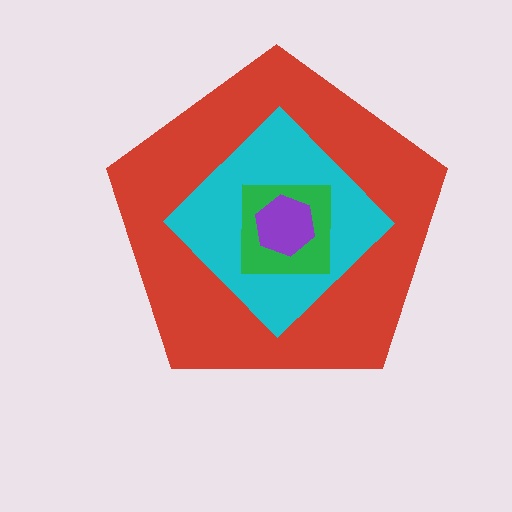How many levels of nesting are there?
4.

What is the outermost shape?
The red pentagon.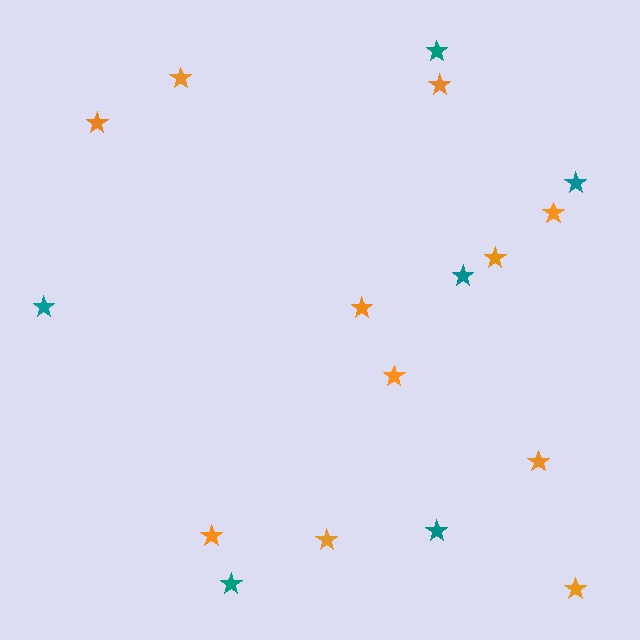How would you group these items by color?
There are 2 groups: one group of teal stars (6) and one group of orange stars (11).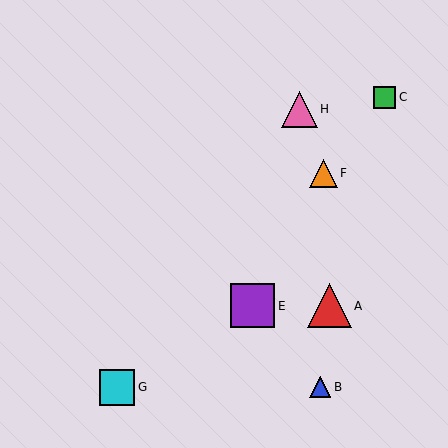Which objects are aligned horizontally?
Objects A, D, E are aligned horizontally.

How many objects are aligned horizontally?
3 objects (A, D, E) are aligned horizontally.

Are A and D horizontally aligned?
Yes, both are at y≈306.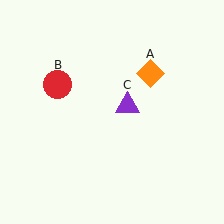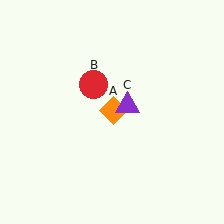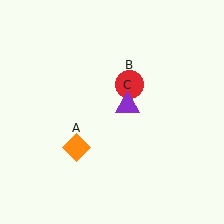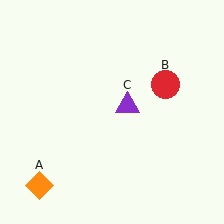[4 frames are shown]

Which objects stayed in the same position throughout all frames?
Purple triangle (object C) remained stationary.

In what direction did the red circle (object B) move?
The red circle (object B) moved right.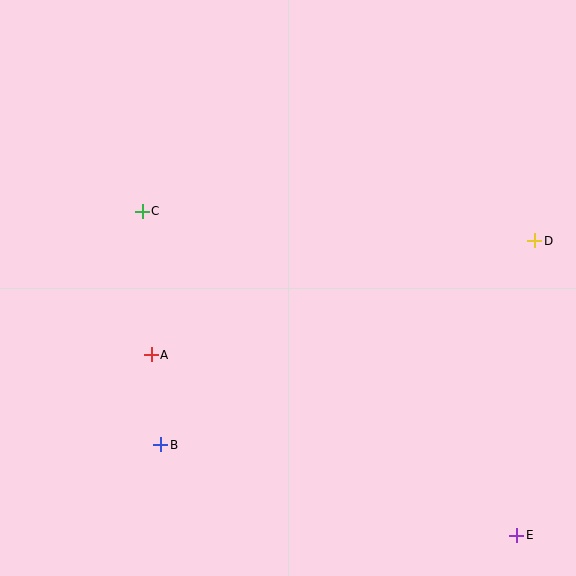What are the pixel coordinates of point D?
Point D is at (535, 241).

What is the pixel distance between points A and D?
The distance between A and D is 400 pixels.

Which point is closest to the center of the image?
Point A at (151, 355) is closest to the center.